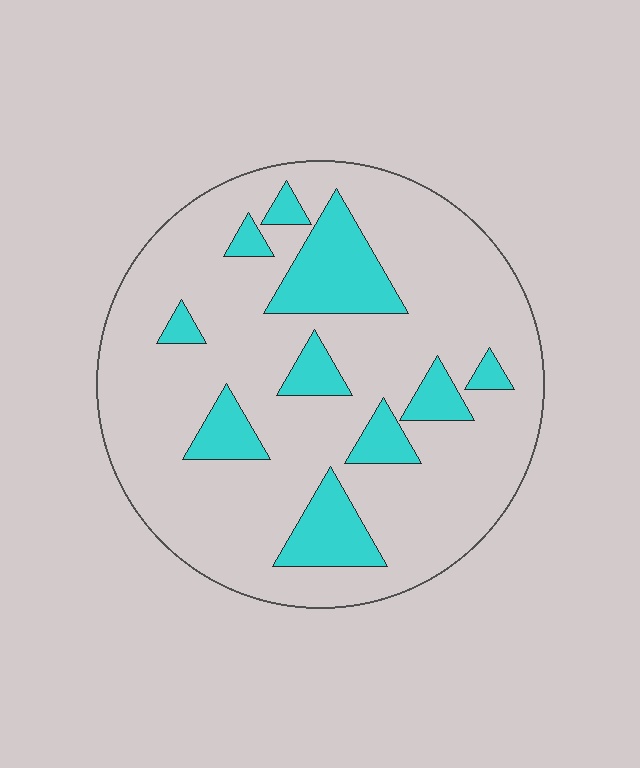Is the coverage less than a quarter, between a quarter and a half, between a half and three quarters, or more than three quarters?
Less than a quarter.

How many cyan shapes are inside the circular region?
10.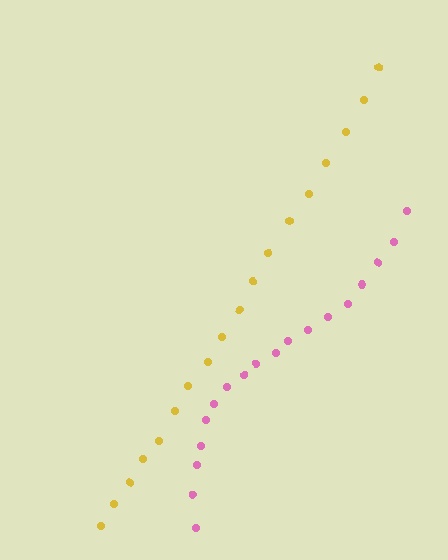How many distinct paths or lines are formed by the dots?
There are 2 distinct paths.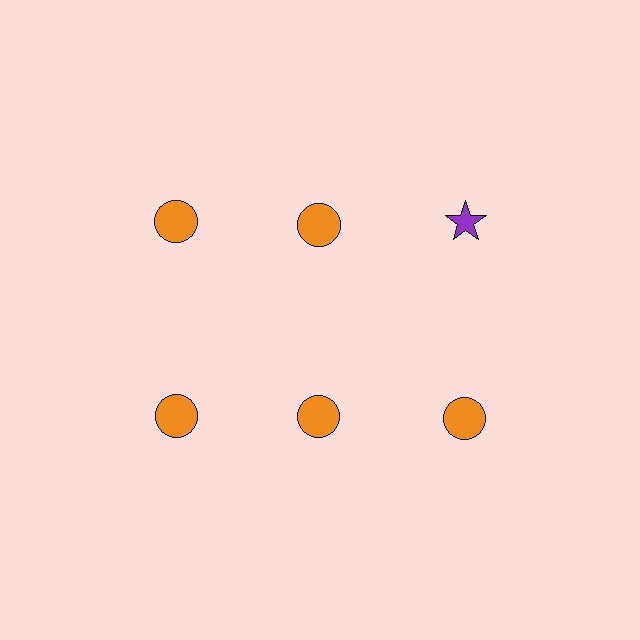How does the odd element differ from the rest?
It differs in both color (purple instead of orange) and shape (star instead of circle).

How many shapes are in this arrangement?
There are 6 shapes arranged in a grid pattern.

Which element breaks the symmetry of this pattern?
The purple star in the top row, center column breaks the symmetry. All other shapes are orange circles.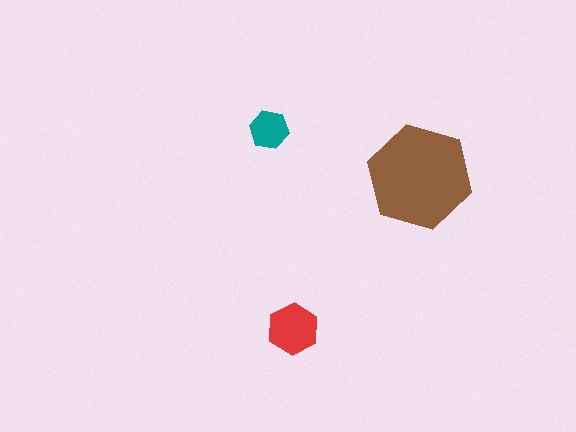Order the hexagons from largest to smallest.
the brown one, the red one, the teal one.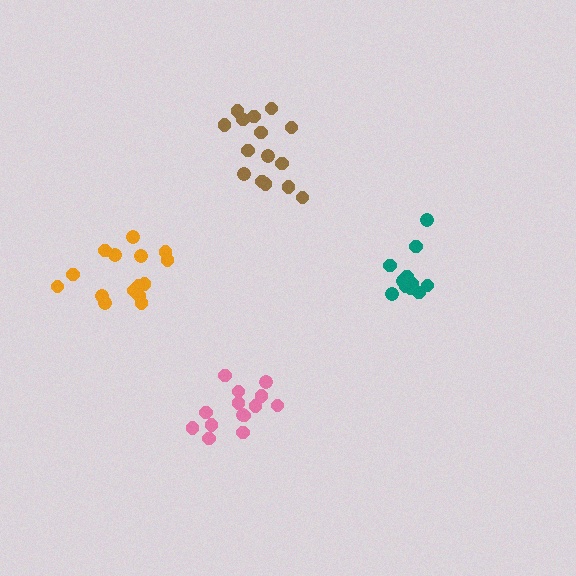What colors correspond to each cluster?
The clusters are colored: orange, brown, teal, pink.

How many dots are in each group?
Group 1: 15 dots, Group 2: 15 dots, Group 3: 11 dots, Group 4: 14 dots (55 total).